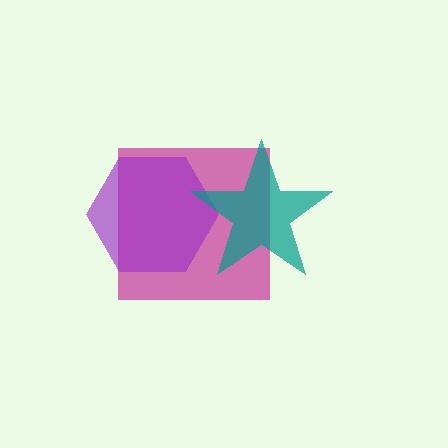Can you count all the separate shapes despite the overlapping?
Yes, there are 3 separate shapes.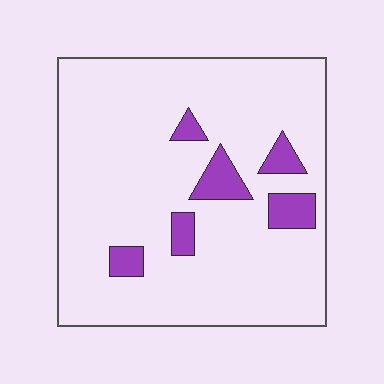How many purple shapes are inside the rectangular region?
6.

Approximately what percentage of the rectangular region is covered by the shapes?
Approximately 10%.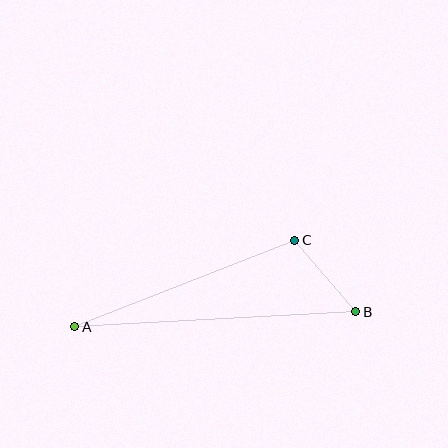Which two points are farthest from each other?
Points A and B are farthest from each other.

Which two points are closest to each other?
Points B and C are closest to each other.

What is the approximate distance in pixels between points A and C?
The distance between A and C is approximately 236 pixels.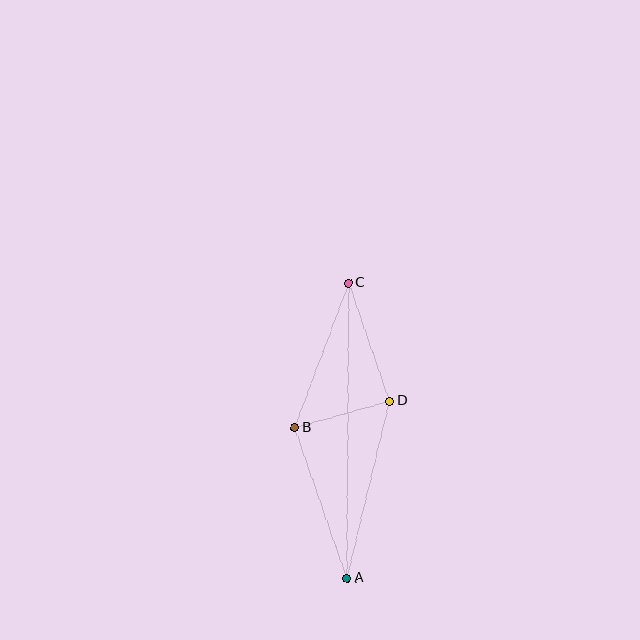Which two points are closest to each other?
Points B and D are closest to each other.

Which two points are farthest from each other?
Points A and C are farthest from each other.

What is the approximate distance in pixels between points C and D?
The distance between C and D is approximately 125 pixels.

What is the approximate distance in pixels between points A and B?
The distance between A and B is approximately 159 pixels.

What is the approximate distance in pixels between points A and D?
The distance between A and D is approximately 183 pixels.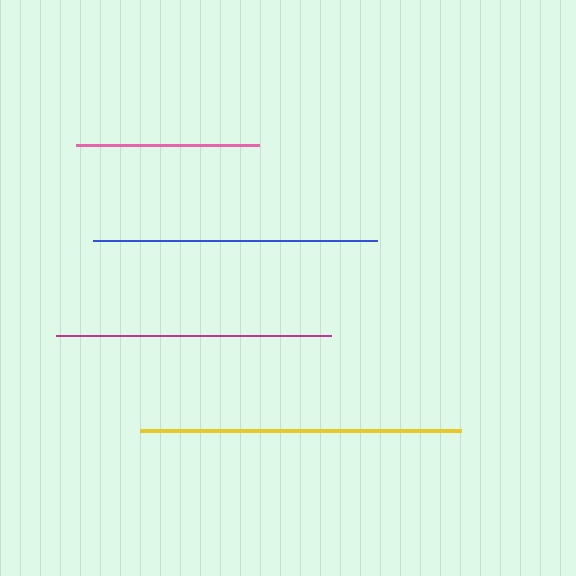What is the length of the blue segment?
The blue segment is approximately 284 pixels long.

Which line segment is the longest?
The yellow line is the longest at approximately 321 pixels.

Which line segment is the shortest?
The pink line is the shortest at approximately 183 pixels.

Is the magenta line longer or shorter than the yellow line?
The yellow line is longer than the magenta line.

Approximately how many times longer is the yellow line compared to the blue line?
The yellow line is approximately 1.1 times the length of the blue line.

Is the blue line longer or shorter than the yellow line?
The yellow line is longer than the blue line.